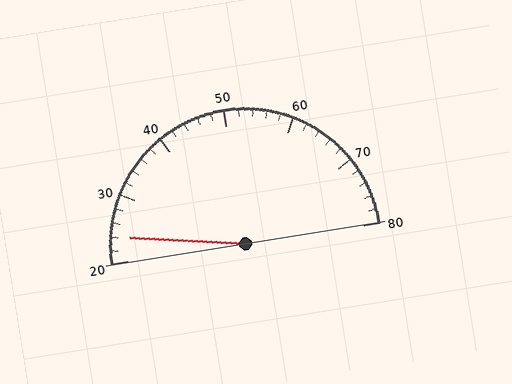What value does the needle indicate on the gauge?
The needle indicates approximately 24.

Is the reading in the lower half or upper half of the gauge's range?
The reading is in the lower half of the range (20 to 80).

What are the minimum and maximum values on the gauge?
The gauge ranges from 20 to 80.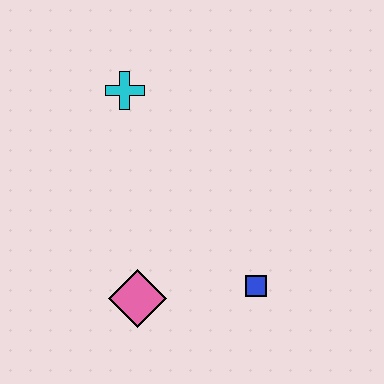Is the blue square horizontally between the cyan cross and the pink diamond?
No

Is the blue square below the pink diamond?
No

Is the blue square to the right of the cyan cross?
Yes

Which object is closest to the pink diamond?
The blue square is closest to the pink diamond.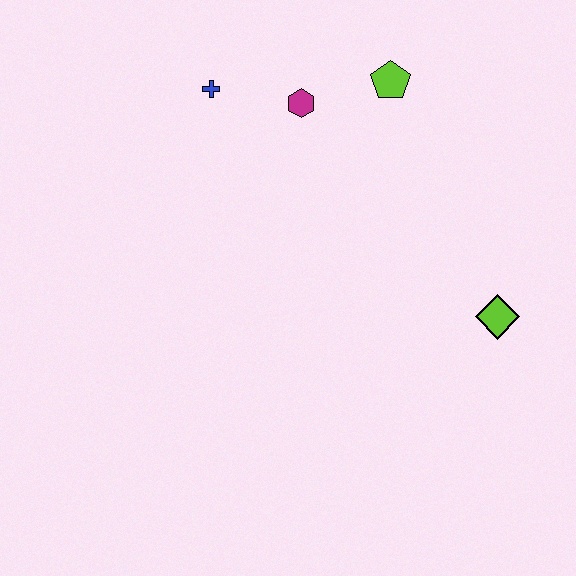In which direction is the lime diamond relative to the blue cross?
The lime diamond is to the right of the blue cross.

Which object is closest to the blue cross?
The magenta hexagon is closest to the blue cross.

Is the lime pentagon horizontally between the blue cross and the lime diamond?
Yes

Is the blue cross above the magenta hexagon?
Yes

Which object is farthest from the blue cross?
The lime diamond is farthest from the blue cross.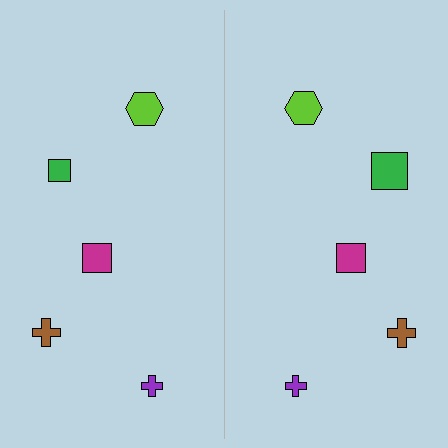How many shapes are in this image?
There are 10 shapes in this image.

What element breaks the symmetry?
The green square on the right side has a different size than its mirror counterpart.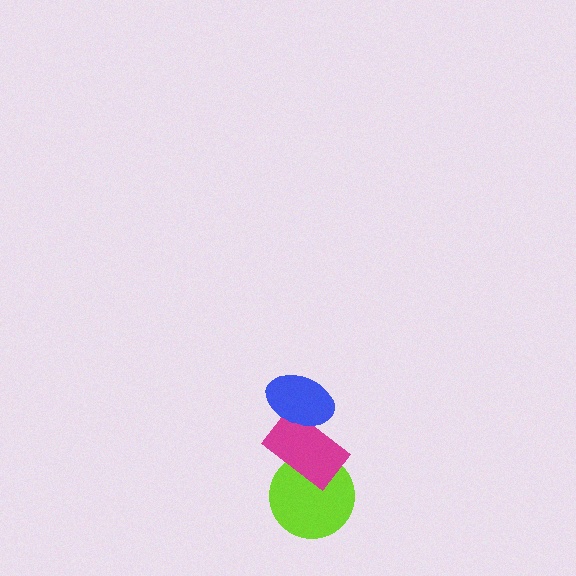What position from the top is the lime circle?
The lime circle is 3rd from the top.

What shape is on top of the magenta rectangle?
The blue ellipse is on top of the magenta rectangle.